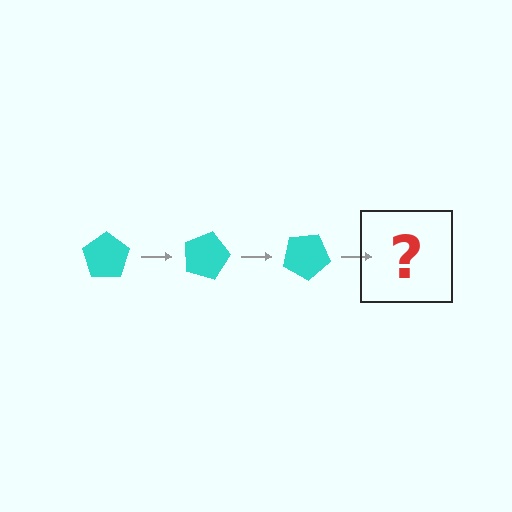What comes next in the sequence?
The next element should be a cyan pentagon rotated 45 degrees.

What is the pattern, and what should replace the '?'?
The pattern is that the pentagon rotates 15 degrees each step. The '?' should be a cyan pentagon rotated 45 degrees.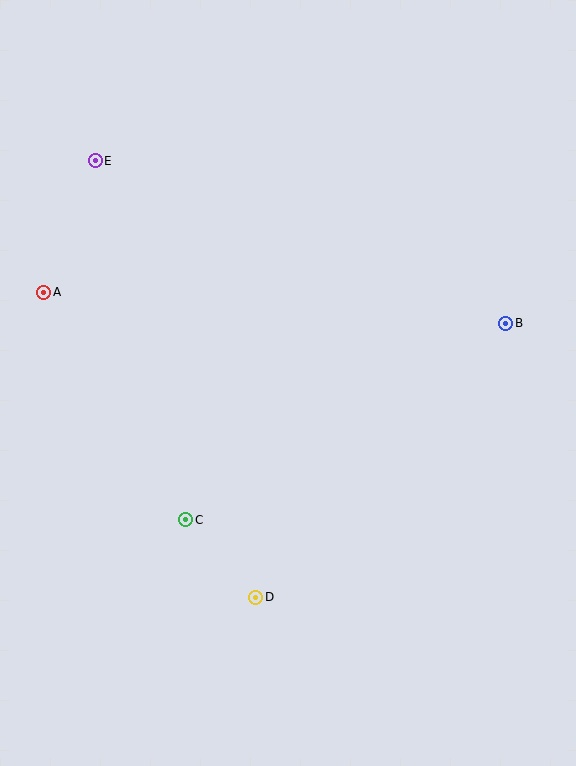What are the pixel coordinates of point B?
Point B is at (506, 323).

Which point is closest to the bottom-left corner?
Point D is closest to the bottom-left corner.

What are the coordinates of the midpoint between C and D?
The midpoint between C and D is at (221, 558).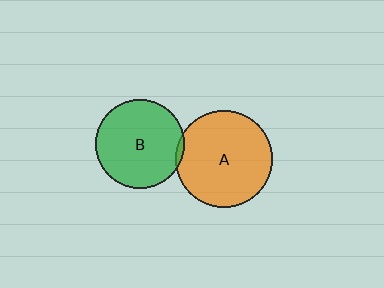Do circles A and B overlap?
Yes.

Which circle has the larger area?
Circle A (orange).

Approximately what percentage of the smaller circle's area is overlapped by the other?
Approximately 5%.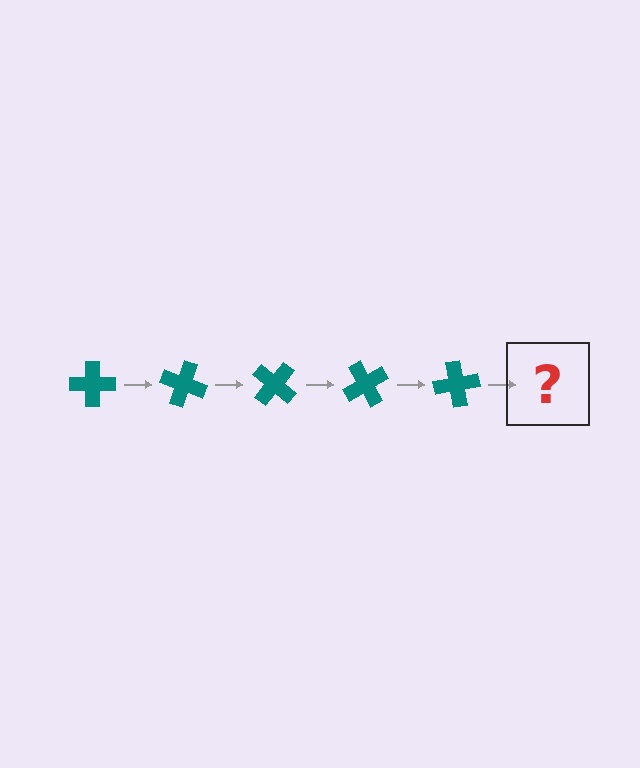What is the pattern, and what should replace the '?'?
The pattern is that the cross rotates 20 degrees each step. The '?' should be a teal cross rotated 100 degrees.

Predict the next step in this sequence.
The next step is a teal cross rotated 100 degrees.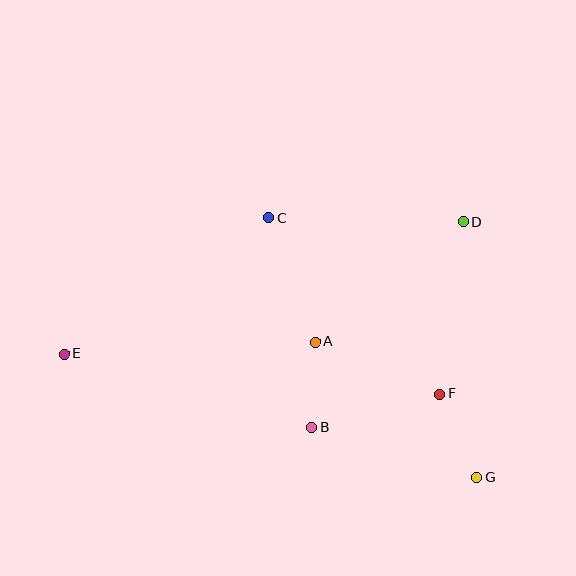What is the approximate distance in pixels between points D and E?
The distance between D and E is approximately 420 pixels.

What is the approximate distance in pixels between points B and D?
The distance between B and D is approximately 255 pixels.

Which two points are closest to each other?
Points A and B are closest to each other.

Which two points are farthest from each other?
Points E and G are farthest from each other.